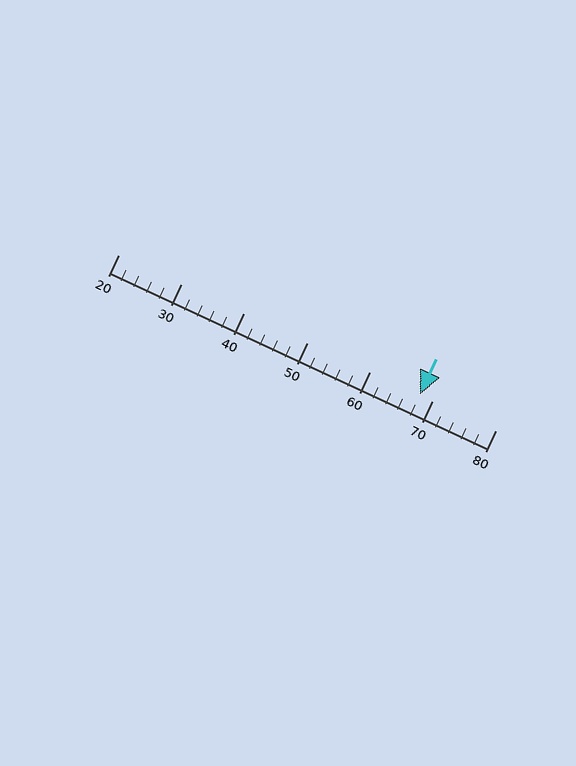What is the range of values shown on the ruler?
The ruler shows values from 20 to 80.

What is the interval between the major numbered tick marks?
The major tick marks are spaced 10 units apart.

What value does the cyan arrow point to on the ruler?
The cyan arrow points to approximately 68.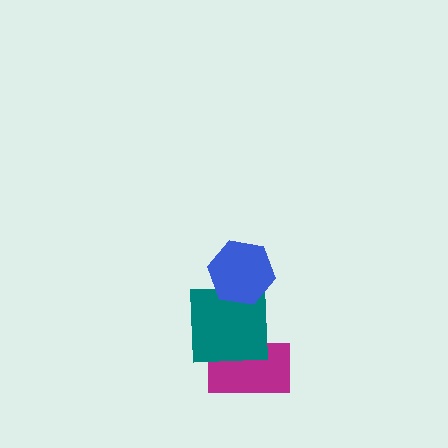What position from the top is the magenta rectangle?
The magenta rectangle is 3rd from the top.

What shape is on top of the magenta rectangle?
The teal square is on top of the magenta rectangle.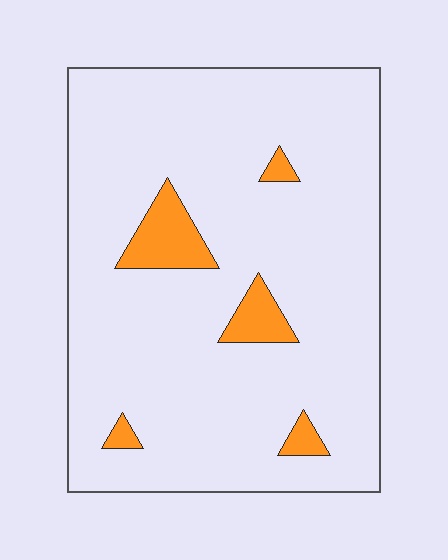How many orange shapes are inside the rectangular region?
5.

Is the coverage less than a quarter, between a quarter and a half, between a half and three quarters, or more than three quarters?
Less than a quarter.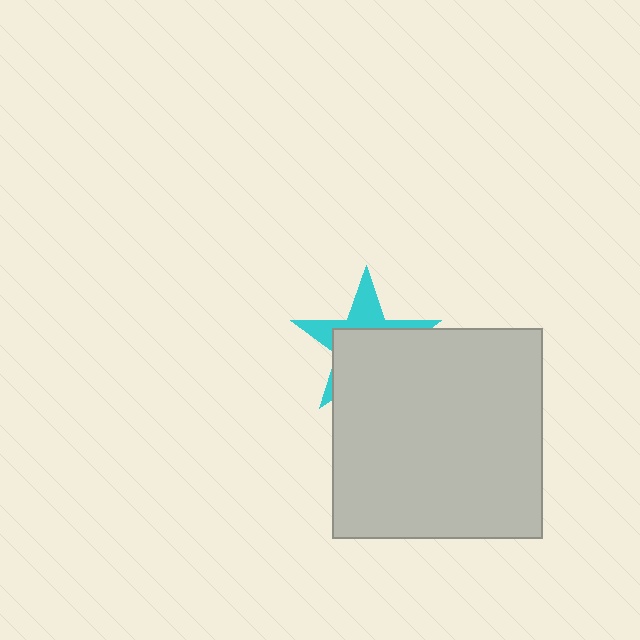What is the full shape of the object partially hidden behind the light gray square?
The partially hidden object is a cyan star.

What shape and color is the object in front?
The object in front is a light gray square.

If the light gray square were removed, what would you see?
You would see the complete cyan star.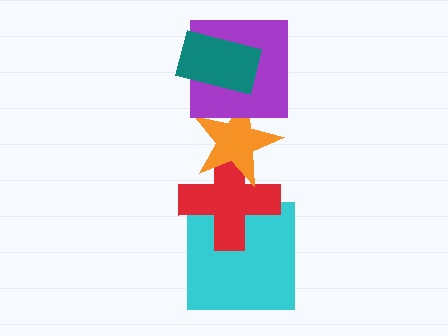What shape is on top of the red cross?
The orange star is on top of the red cross.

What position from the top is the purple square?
The purple square is 2nd from the top.